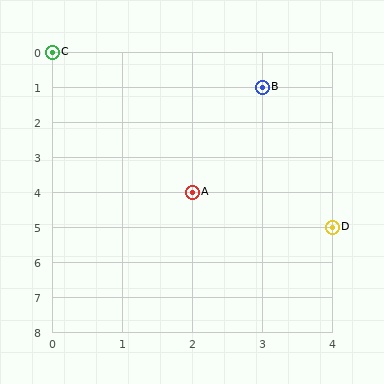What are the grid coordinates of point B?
Point B is at grid coordinates (3, 1).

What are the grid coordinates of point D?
Point D is at grid coordinates (4, 5).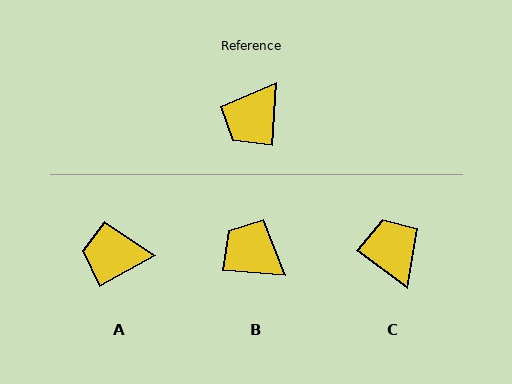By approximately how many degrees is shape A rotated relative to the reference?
Approximately 57 degrees clockwise.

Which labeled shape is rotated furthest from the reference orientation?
C, about 123 degrees away.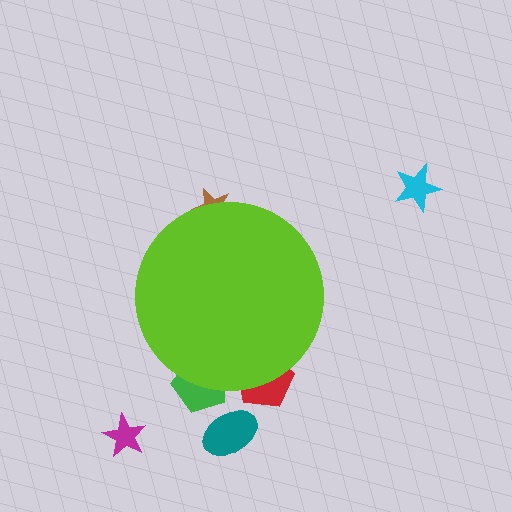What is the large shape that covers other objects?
A lime circle.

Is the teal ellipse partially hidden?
No, the teal ellipse is fully visible.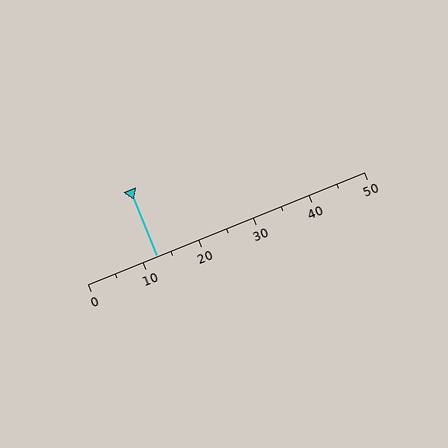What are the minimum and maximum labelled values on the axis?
The axis runs from 0 to 50.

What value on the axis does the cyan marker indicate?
The marker indicates approximately 12.5.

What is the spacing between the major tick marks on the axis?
The major ticks are spaced 10 apart.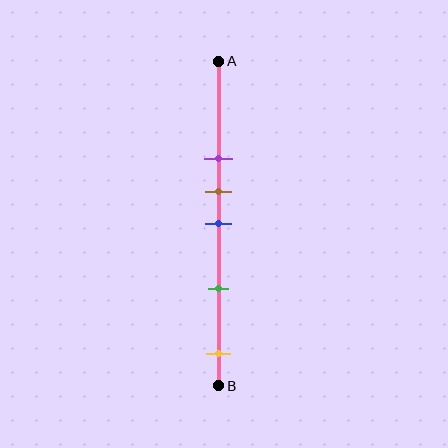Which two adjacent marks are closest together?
The brown and blue marks are the closest adjacent pair.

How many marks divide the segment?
There are 5 marks dividing the segment.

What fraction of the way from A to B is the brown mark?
The brown mark is approximately 40% (0.4) of the way from A to B.